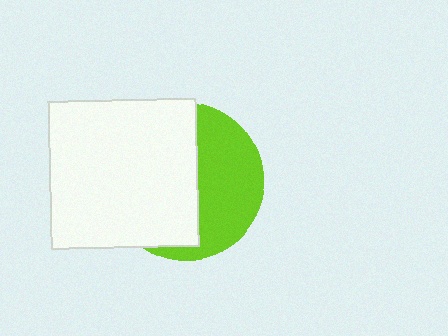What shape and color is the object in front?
The object in front is a white square.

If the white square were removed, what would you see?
You would see the complete lime circle.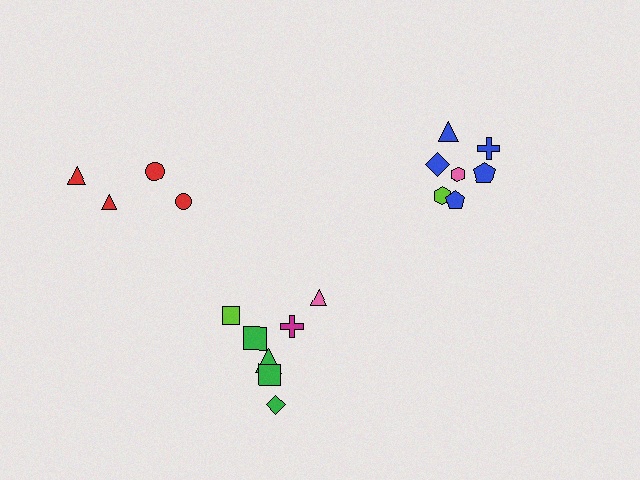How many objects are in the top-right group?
There are 7 objects.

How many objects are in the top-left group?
There are 4 objects.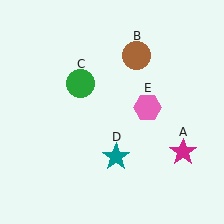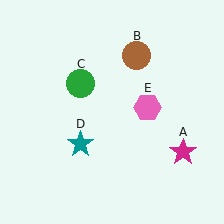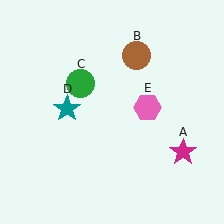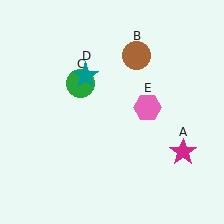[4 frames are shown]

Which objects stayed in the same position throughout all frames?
Magenta star (object A) and brown circle (object B) and green circle (object C) and pink hexagon (object E) remained stationary.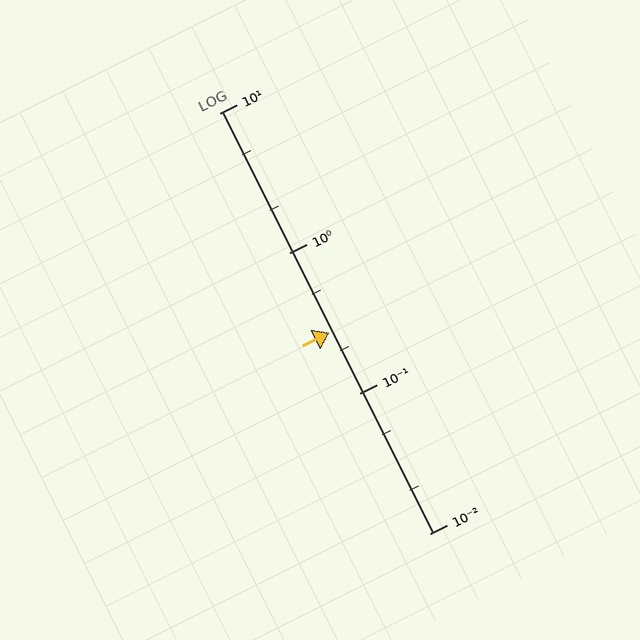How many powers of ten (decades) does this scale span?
The scale spans 3 decades, from 0.01 to 10.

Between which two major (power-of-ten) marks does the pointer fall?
The pointer is between 0.1 and 1.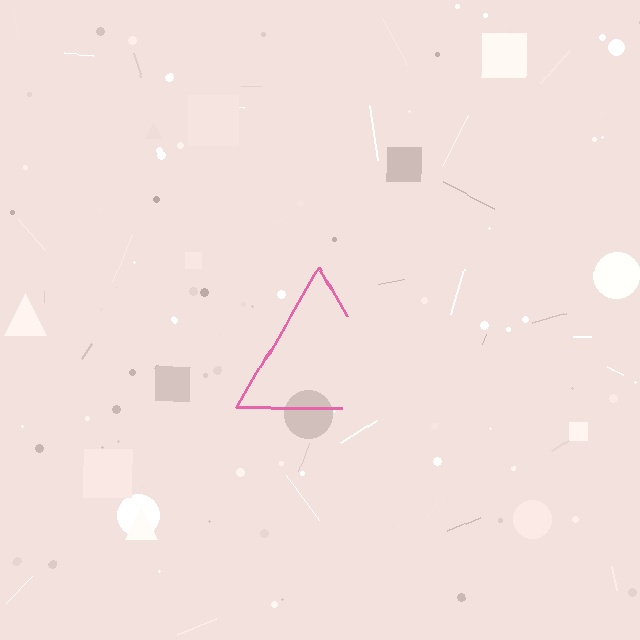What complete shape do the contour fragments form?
The contour fragments form a triangle.